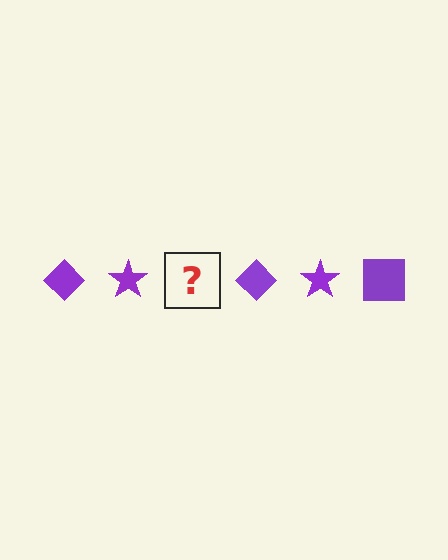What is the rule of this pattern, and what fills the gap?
The rule is that the pattern cycles through diamond, star, square shapes in purple. The gap should be filled with a purple square.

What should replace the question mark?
The question mark should be replaced with a purple square.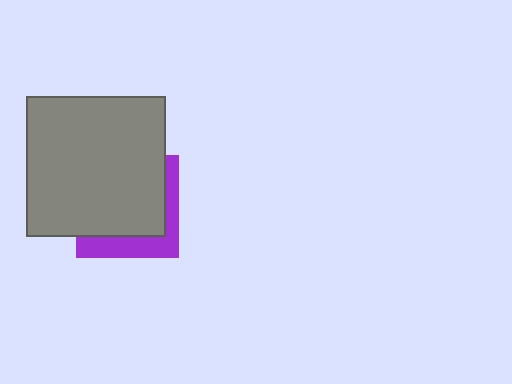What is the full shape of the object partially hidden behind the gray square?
The partially hidden object is a purple square.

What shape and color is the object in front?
The object in front is a gray square.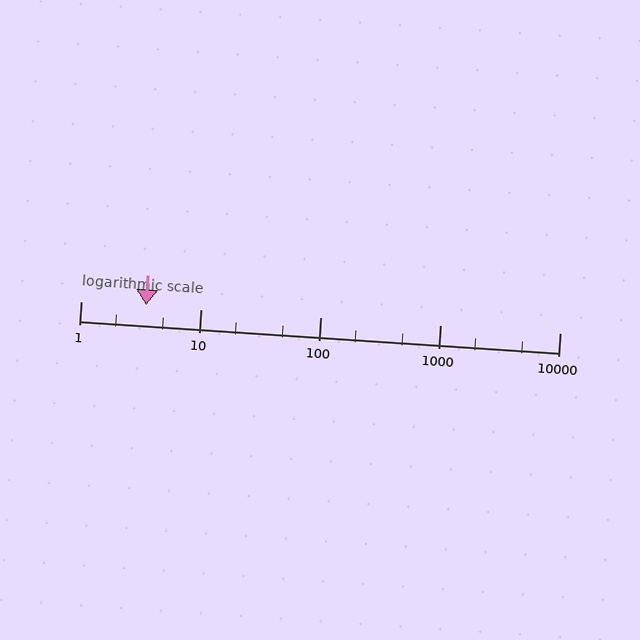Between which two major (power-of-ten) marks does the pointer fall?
The pointer is between 1 and 10.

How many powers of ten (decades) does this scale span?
The scale spans 4 decades, from 1 to 10000.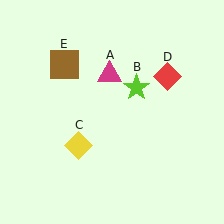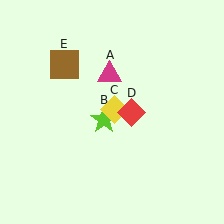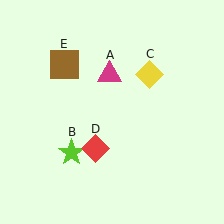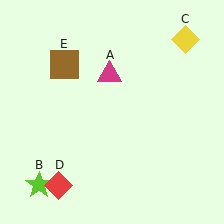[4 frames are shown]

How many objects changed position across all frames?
3 objects changed position: lime star (object B), yellow diamond (object C), red diamond (object D).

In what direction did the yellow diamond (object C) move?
The yellow diamond (object C) moved up and to the right.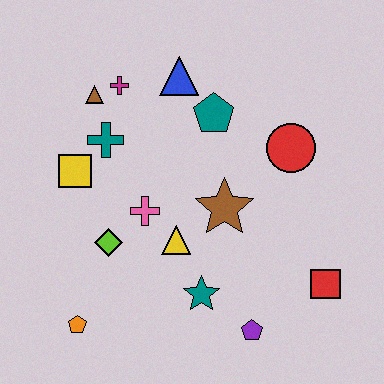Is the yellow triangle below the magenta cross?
Yes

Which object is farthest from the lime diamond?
The red square is farthest from the lime diamond.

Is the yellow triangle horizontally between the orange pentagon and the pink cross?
No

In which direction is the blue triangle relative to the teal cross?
The blue triangle is to the right of the teal cross.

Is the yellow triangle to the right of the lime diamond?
Yes